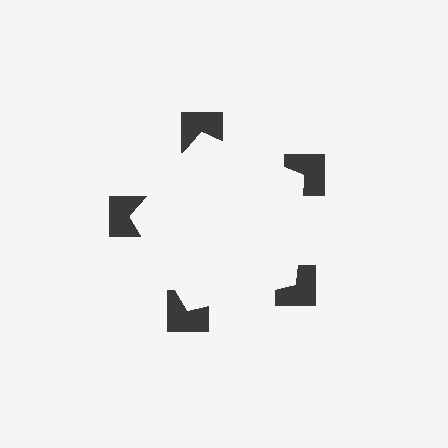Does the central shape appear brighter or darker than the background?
It typically appears slightly brighter than the background, even though no actual brightness change is drawn.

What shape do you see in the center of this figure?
An illusory pentagon — its edges are inferred from the aligned wedge cuts in the notched squares, not physically drawn.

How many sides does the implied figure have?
5 sides.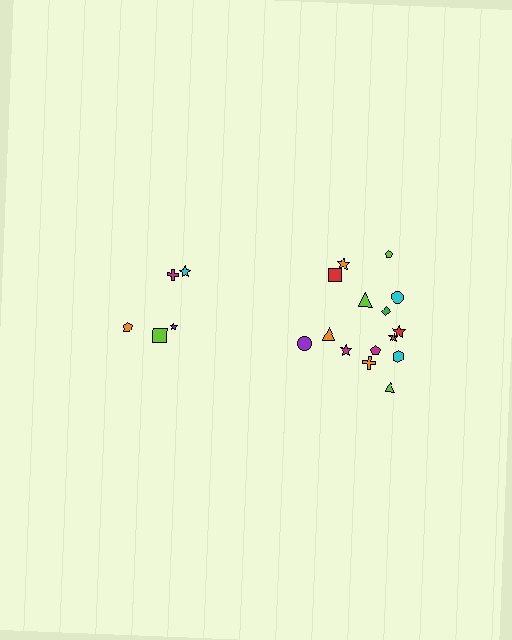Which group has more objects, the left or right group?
The right group.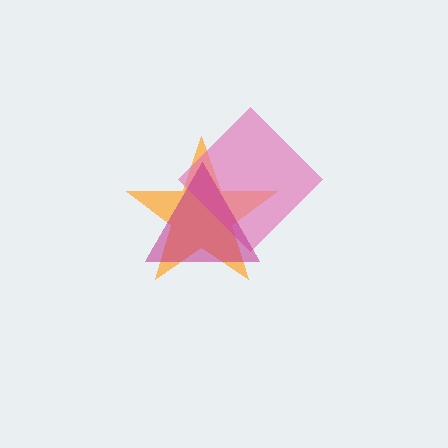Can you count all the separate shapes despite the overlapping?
Yes, there are 3 separate shapes.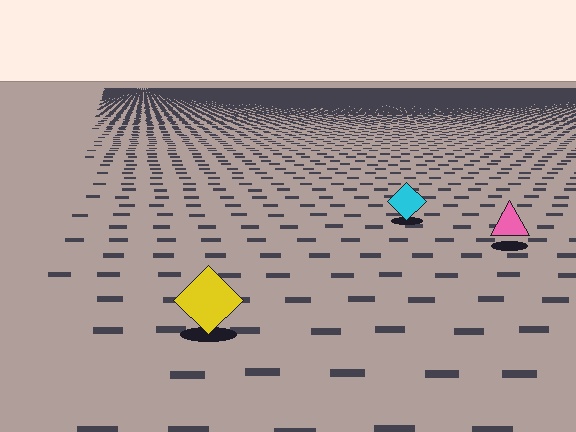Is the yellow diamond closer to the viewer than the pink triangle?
Yes. The yellow diamond is closer — you can tell from the texture gradient: the ground texture is coarser near it.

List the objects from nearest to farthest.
From nearest to farthest: the yellow diamond, the pink triangle, the cyan diamond.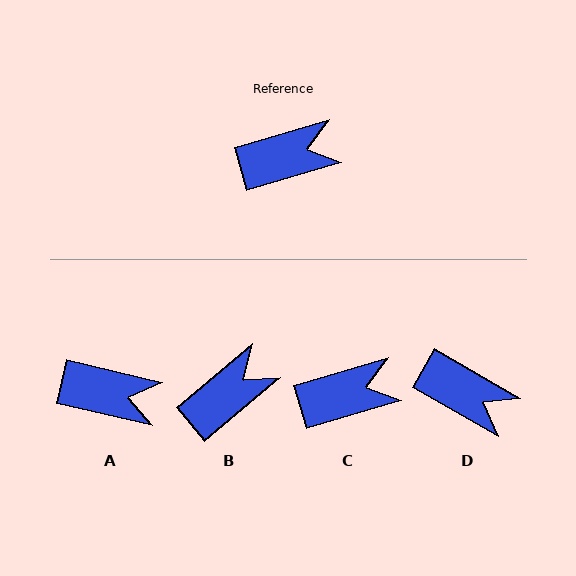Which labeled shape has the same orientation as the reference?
C.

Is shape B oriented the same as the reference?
No, it is off by about 23 degrees.